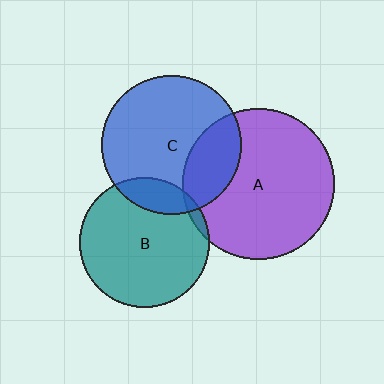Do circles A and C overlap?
Yes.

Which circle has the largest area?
Circle A (purple).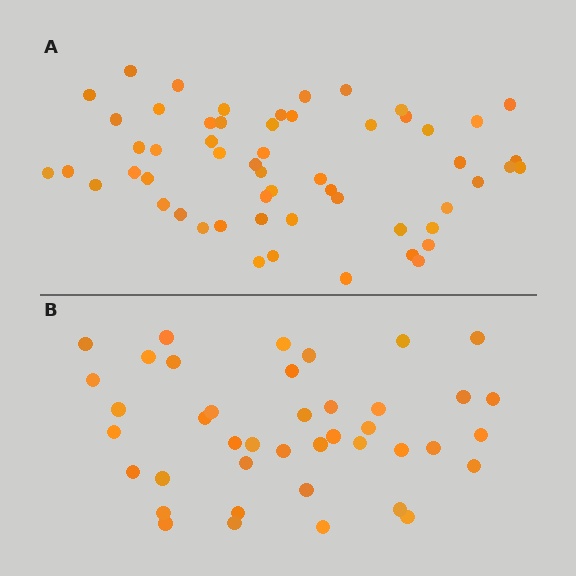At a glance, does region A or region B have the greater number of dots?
Region A (the top region) has more dots.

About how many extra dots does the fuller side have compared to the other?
Region A has approximately 15 more dots than region B.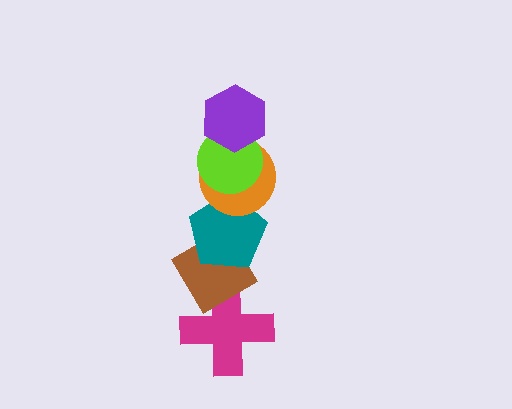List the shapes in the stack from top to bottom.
From top to bottom: the purple hexagon, the lime circle, the orange circle, the teal pentagon, the brown diamond, the magenta cross.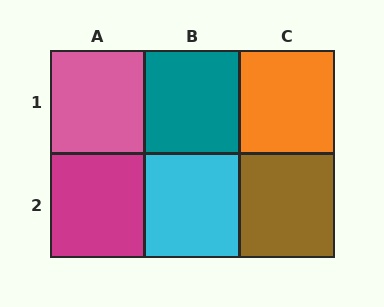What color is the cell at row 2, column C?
Brown.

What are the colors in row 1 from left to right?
Pink, teal, orange.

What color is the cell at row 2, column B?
Cyan.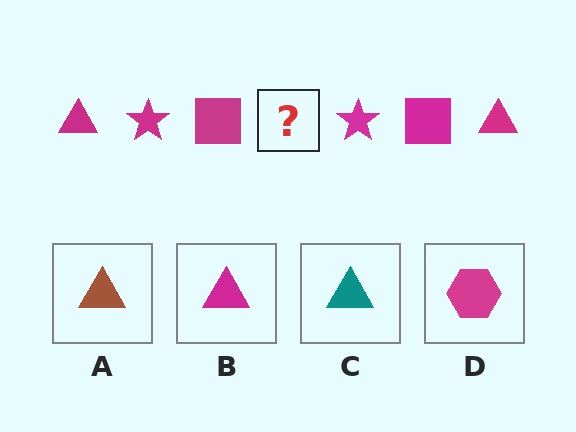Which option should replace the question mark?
Option B.